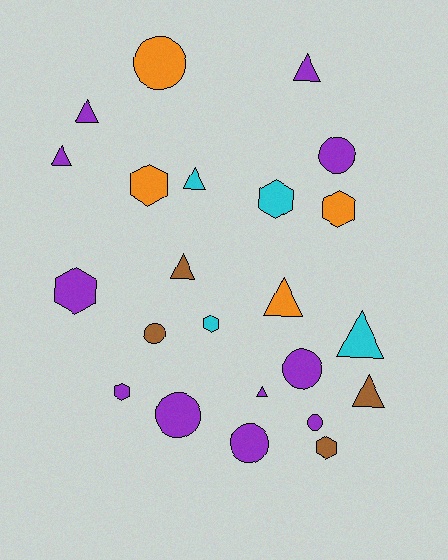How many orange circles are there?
There is 1 orange circle.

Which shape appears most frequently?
Triangle, with 9 objects.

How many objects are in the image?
There are 23 objects.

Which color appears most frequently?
Purple, with 11 objects.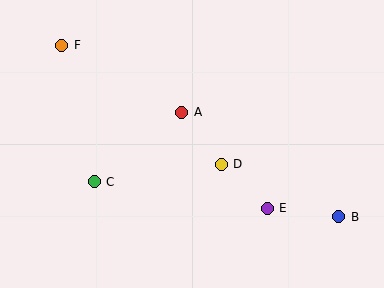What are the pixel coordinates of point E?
Point E is at (267, 208).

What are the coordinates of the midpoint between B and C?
The midpoint between B and C is at (216, 199).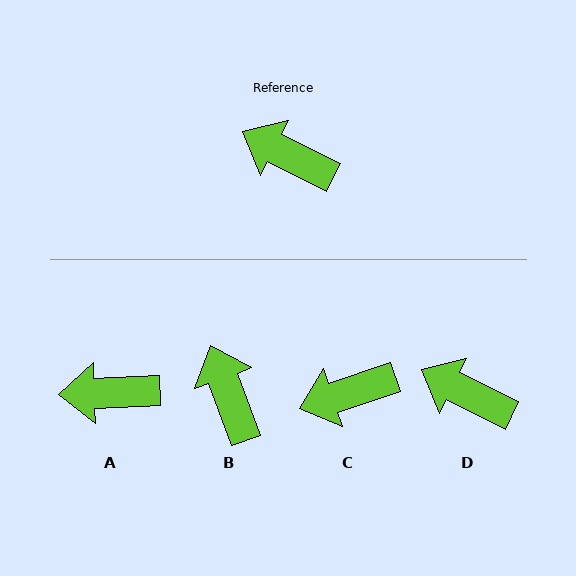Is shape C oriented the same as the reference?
No, it is off by about 45 degrees.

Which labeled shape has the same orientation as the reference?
D.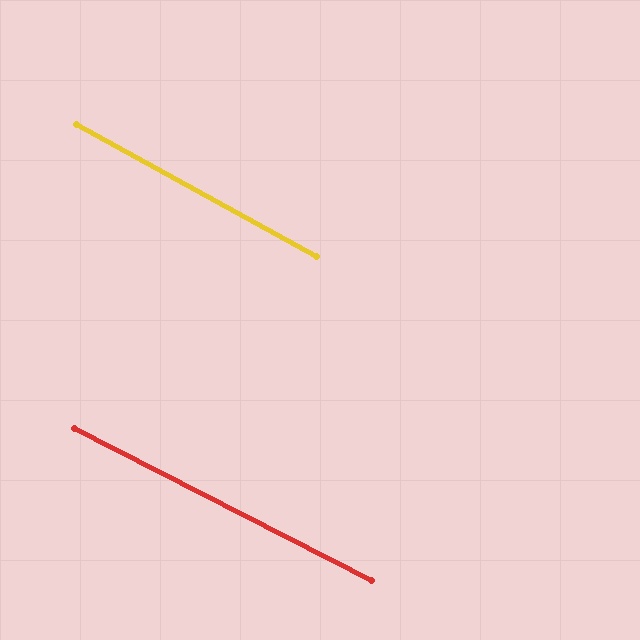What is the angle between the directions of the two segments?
Approximately 2 degrees.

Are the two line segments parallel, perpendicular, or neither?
Parallel — their directions differ by only 1.6°.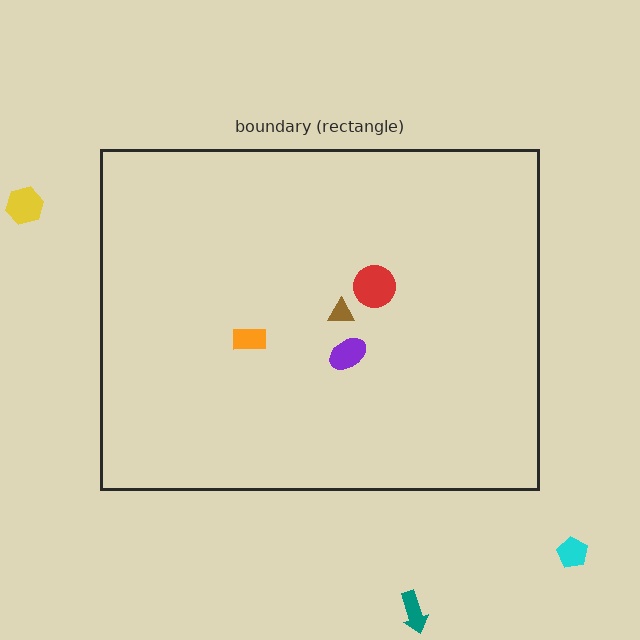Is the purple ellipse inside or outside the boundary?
Inside.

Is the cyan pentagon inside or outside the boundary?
Outside.